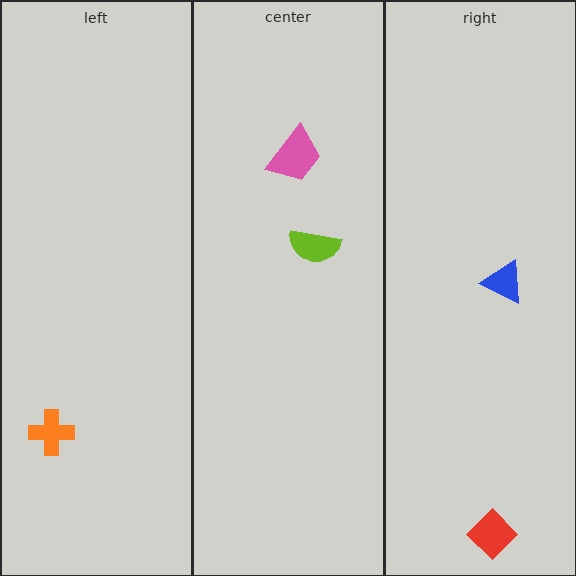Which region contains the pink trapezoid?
The center region.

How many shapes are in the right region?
2.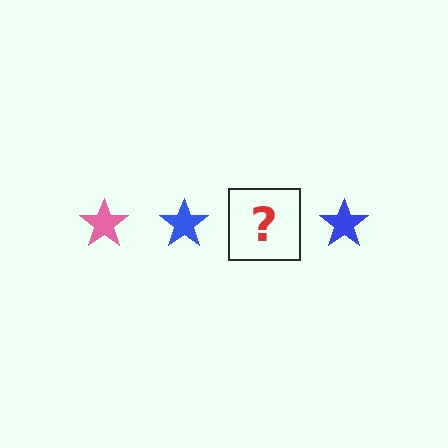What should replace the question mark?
The question mark should be replaced with a pink star.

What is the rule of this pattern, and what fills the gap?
The rule is that the pattern cycles through pink, blue stars. The gap should be filled with a pink star.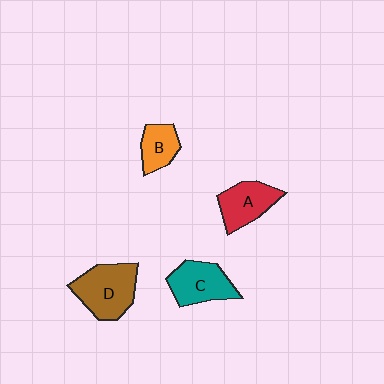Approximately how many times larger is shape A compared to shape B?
Approximately 1.4 times.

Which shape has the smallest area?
Shape B (orange).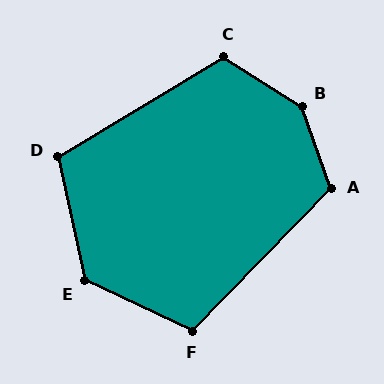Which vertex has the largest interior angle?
B, at approximately 142 degrees.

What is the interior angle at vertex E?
Approximately 128 degrees (obtuse).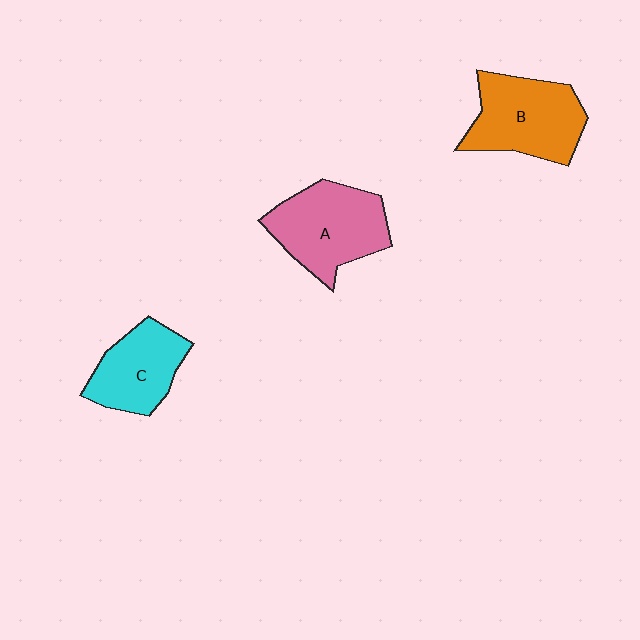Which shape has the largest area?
Shape A (pink).